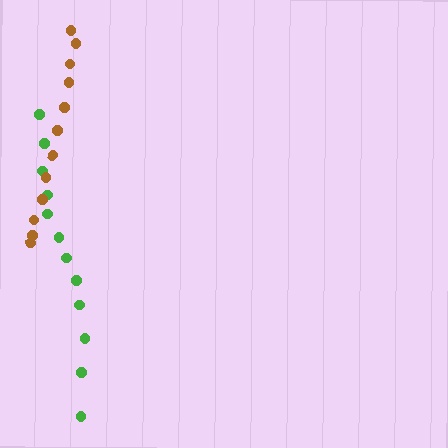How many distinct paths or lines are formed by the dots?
There are 2 distinct paths.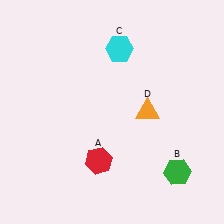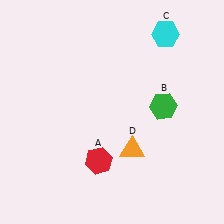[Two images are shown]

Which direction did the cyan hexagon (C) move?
The cyan hexagon (C) moved right.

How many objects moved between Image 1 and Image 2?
3 objects moved between the two images.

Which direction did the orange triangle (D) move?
The orange triangle (D) moved down.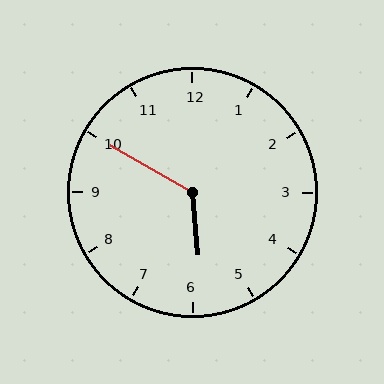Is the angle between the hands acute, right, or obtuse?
It is obtuse.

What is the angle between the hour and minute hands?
Approximately 125 degrees.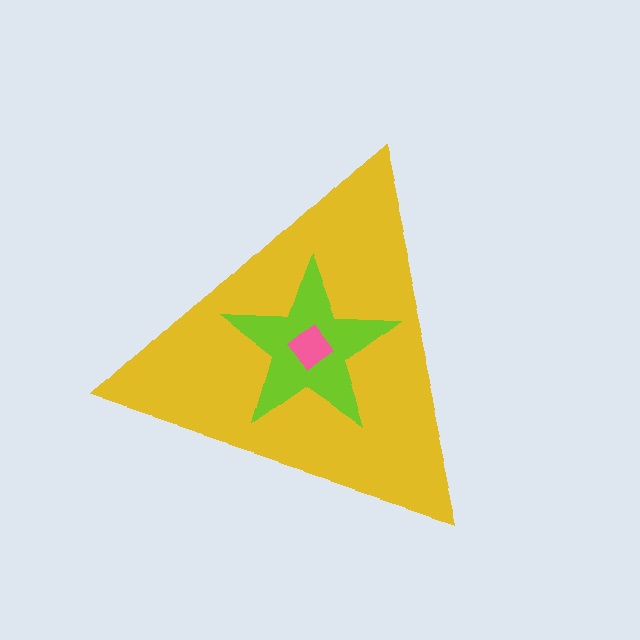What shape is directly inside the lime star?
The pink diamond.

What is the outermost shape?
The yellow triangle.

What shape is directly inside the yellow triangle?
The lime star.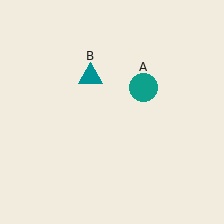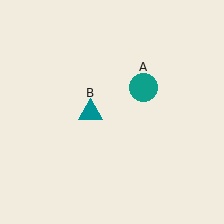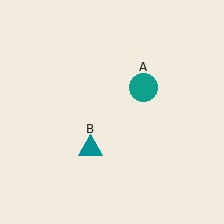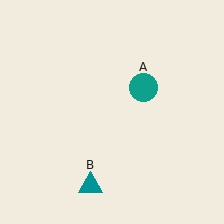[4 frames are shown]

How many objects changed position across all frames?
1 object changed position: teal triangle (object B).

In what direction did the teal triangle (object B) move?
The teal triangle (object B) moved down.